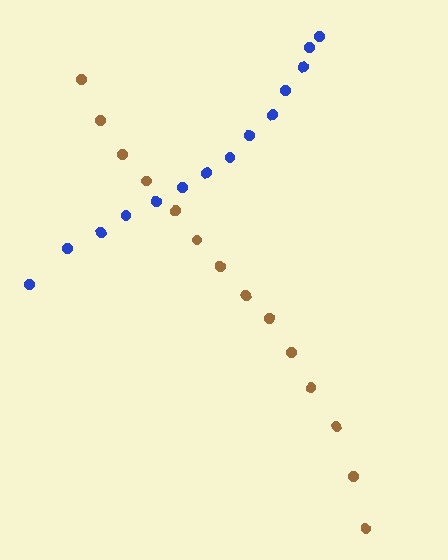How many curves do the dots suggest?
There are 2 distinct paths.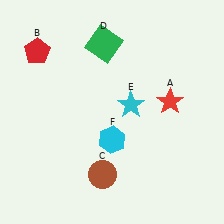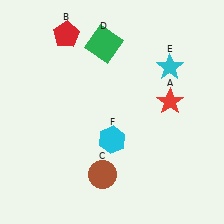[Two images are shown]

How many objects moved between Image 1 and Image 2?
2 objects moved between the two images.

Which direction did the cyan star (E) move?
The cyan star (E) moved right.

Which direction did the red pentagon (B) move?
The red pentagon (B) moved right.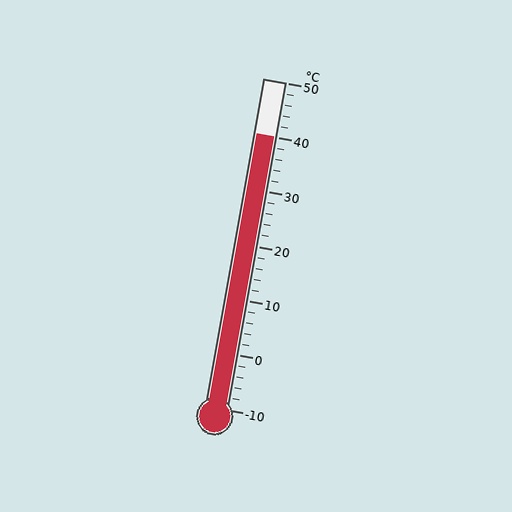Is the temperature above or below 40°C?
The temperature is at 40°C.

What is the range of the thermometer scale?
The thermometer scale ranges from -10°C to 50°C.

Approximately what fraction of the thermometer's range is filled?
The thermometer is filled to approximately 85% of its range.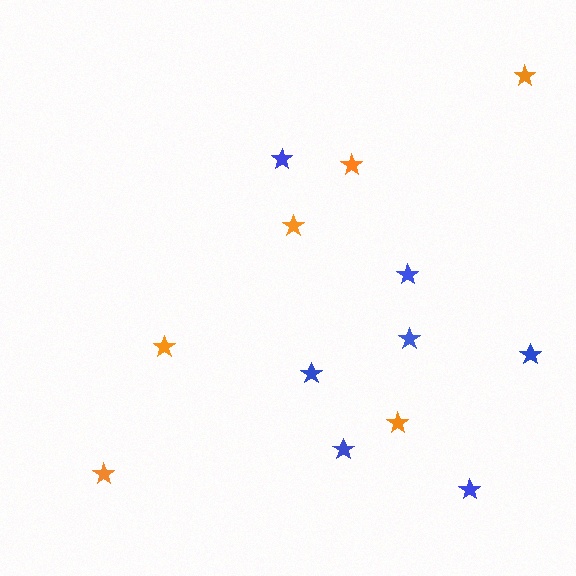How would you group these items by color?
There are 2 groups: one group of blue stars (7) and one group of orange stars (6).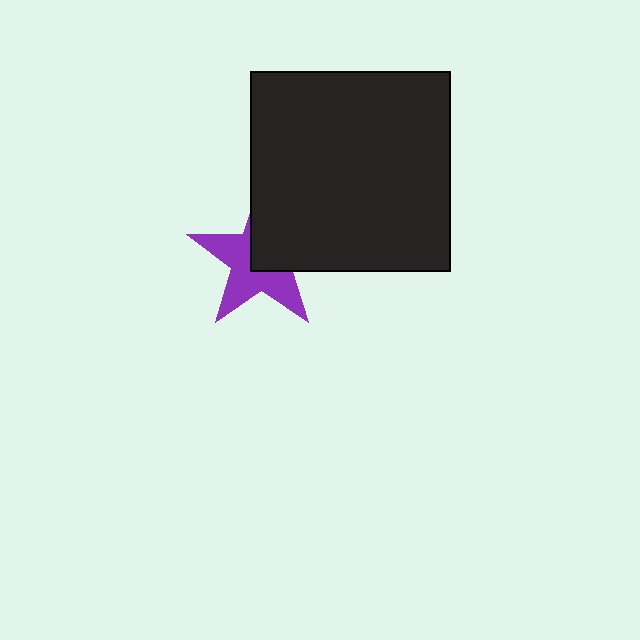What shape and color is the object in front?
The object in front is a black square.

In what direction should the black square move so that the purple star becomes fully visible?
The black square should move toward the upper-right. That is the shortest direction to clear the overlap and leave the purple star fully visible.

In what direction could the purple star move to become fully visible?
The purple star could move toward the lower-left. That would shift it out from behind the black square entirely.